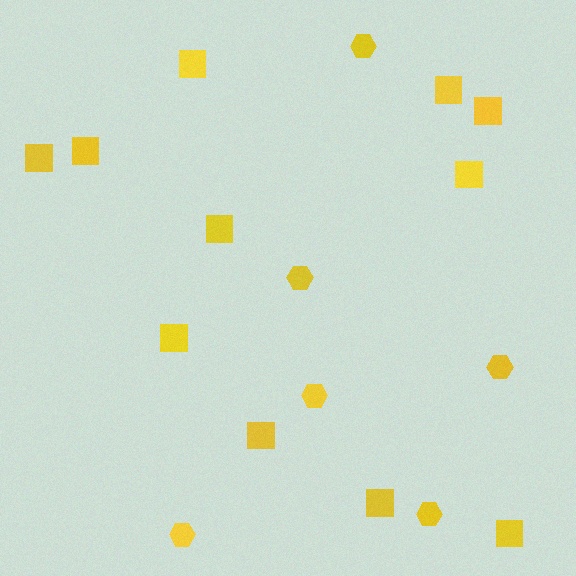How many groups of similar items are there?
There are 2 groups: one group of squares (11) and one group of hexagons (6).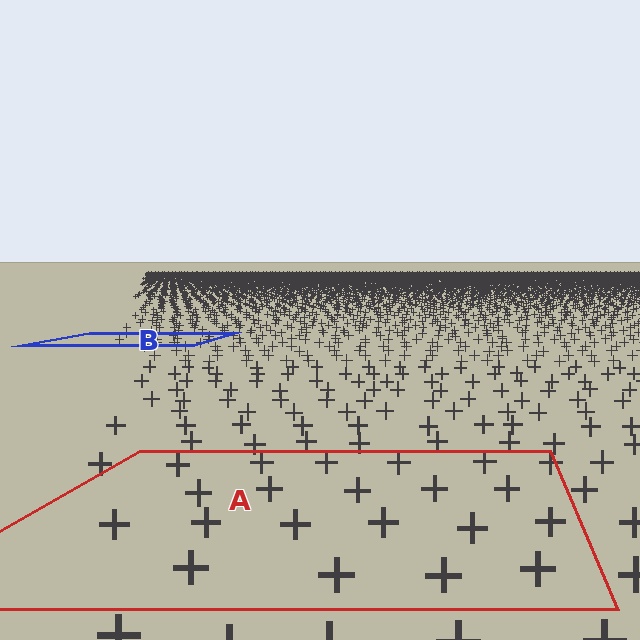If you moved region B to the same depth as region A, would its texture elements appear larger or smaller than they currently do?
They would appear larger. At a closer depth, the same texture elements are projected at a bigger on-screen size.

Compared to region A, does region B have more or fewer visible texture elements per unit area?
Region B has more texture elements per unit area — they are packed more densely because it is farther away.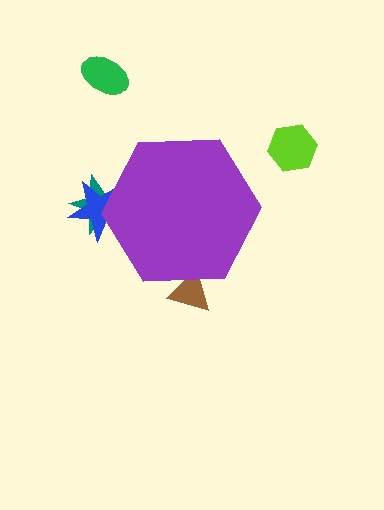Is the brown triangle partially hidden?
Yes, the brown triangle is partially hidden behind the purple hexagon.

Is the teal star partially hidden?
Yes, the teal star is partially hidden behind the purple hexagon.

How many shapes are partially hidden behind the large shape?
3 shapes are partially hidden.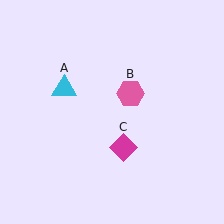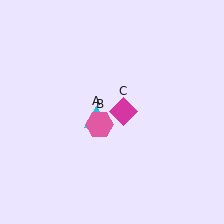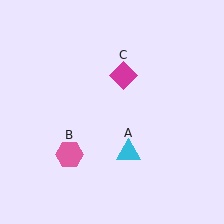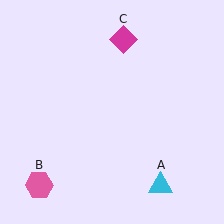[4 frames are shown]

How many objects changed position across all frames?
3 objects changed position: cyan triangle (object A), pink hexagon (object B), magenta diamond (object C).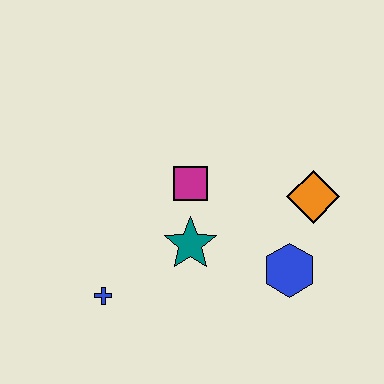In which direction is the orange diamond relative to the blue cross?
The orange diamond is to the right of the blue cross.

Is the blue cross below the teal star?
Yes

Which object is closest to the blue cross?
The teal star is closest to the blue cross.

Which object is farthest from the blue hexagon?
The blue cross is farthest from the blue hexagon.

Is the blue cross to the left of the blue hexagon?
Yes